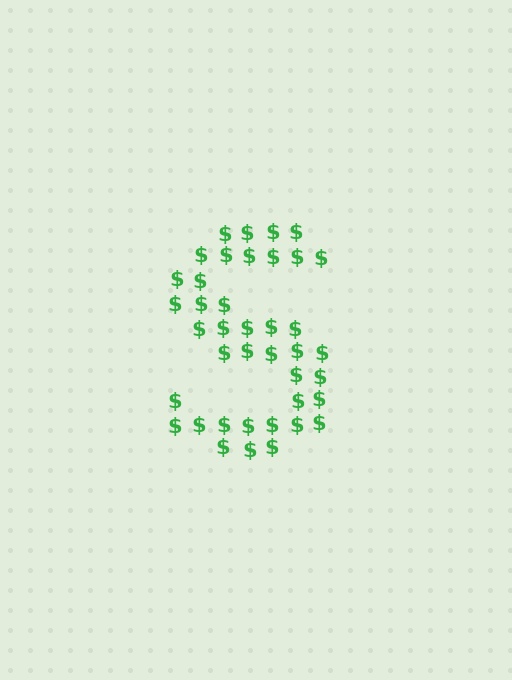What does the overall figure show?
The overall figure shows the letter S.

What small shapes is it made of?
It is made of small dollar signs.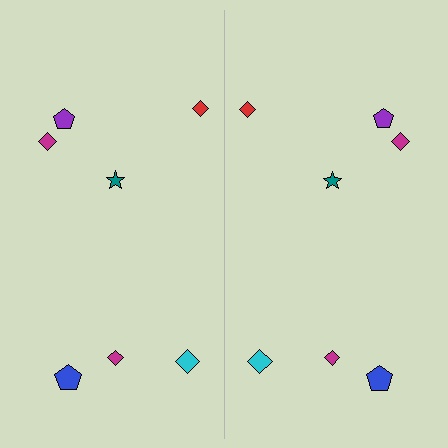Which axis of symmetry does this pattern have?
The pattern has a vertical axis of symmetry running through the center of the image.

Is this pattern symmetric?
Yes, this pattern has bilateral (reflection) symmetry.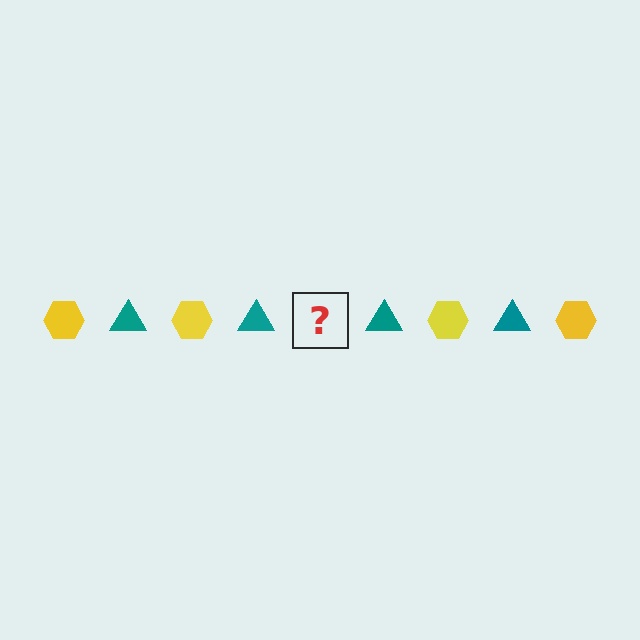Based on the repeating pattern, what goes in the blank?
The blank should be a yellow hexagon.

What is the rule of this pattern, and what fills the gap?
The rule is that the pattern alternates between yellow hexagon and teal triangle. The gap should be filled with a yellow hexagon.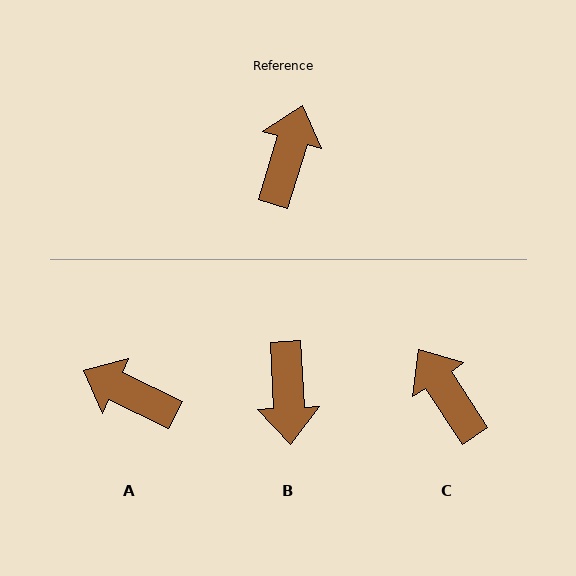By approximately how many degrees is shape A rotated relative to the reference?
Approximately 81 degrees counter-clockwise.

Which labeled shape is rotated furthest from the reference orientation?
B, about 160 degrees away.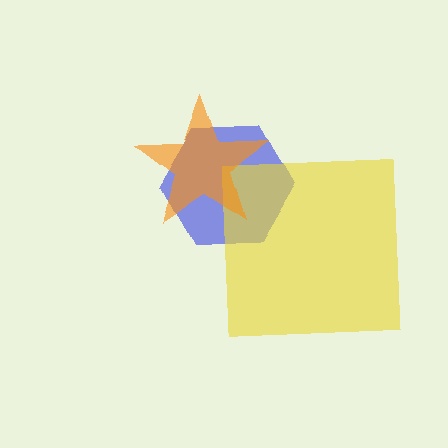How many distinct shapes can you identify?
There are 3 distinct shapes: a blue hexagon, a yellow square, an orange star.